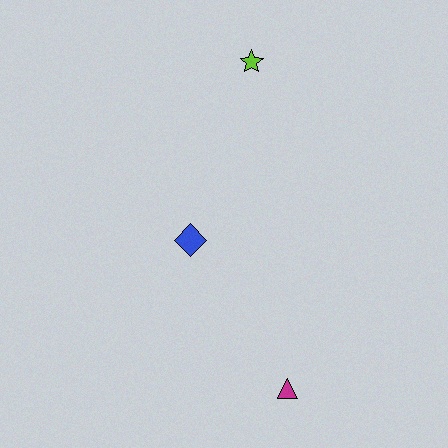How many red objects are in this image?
There are no red objects.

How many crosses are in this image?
There are no crosses.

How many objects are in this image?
There are 3 objects.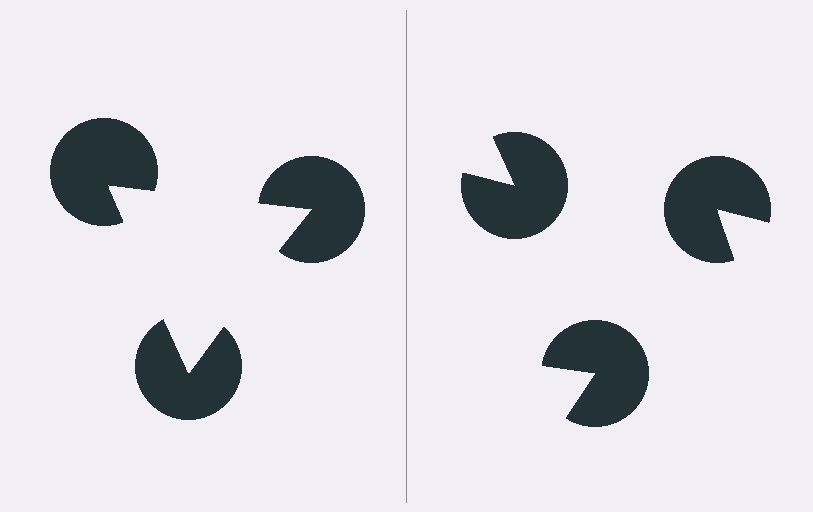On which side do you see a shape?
An illusory triangle appears on the left side. On the right side the wedge cuts are rotated, so no coherent shape forms.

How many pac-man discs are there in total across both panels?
6 — 3 on each side.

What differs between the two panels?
The pac-man discs are positioned identically on both sides; only the wedge orientations differ. On the left they align to a triangle; on the right they are misaligned.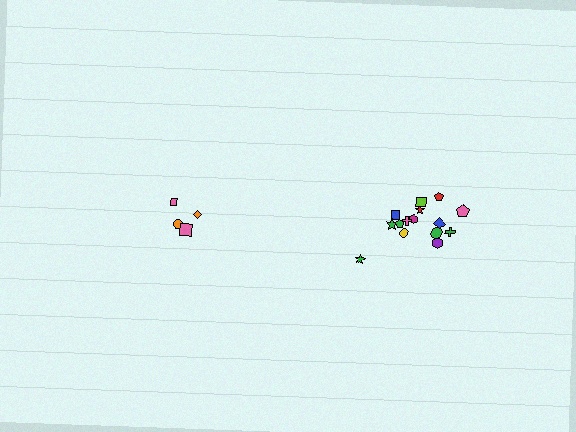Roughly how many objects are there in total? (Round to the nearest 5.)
Roughly 20 objects in total.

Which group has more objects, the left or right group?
The right group.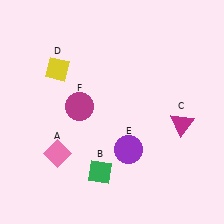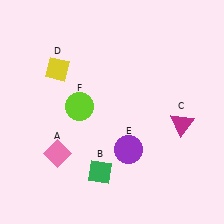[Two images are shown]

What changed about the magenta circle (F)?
In Image 1, F is magenta. In Image 2, it changed to lime.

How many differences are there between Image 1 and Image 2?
There is 1 difference between the two images.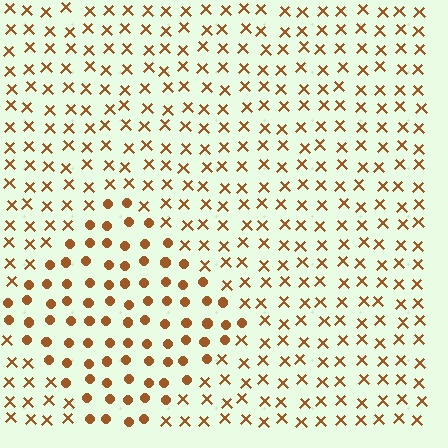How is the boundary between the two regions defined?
The boundary is defined by a change in element shape: circles inside vs. X marks outside. All elements share the same color and spacing.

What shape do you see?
I see a diamond.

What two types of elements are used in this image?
The image uses circles inside the diamond region and X marks outside it.